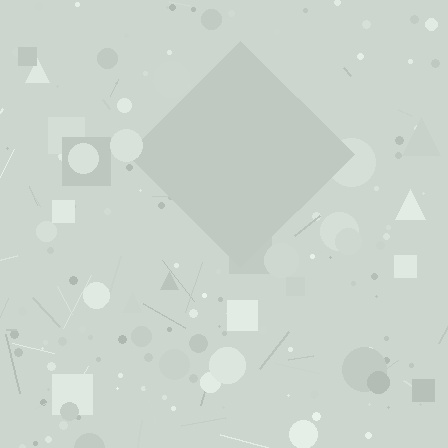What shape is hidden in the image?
A diamond is hidden in the image.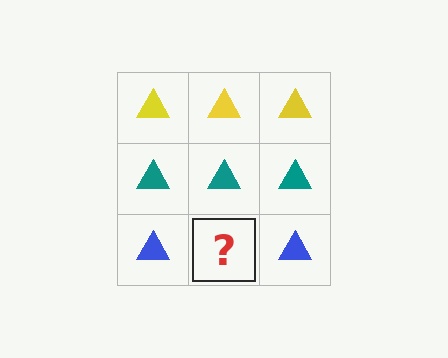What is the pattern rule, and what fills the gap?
The rule is that each row has a consistent color. The gap should be filled with a blue triangle.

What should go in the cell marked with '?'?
The missing cell should contain a blue triangle.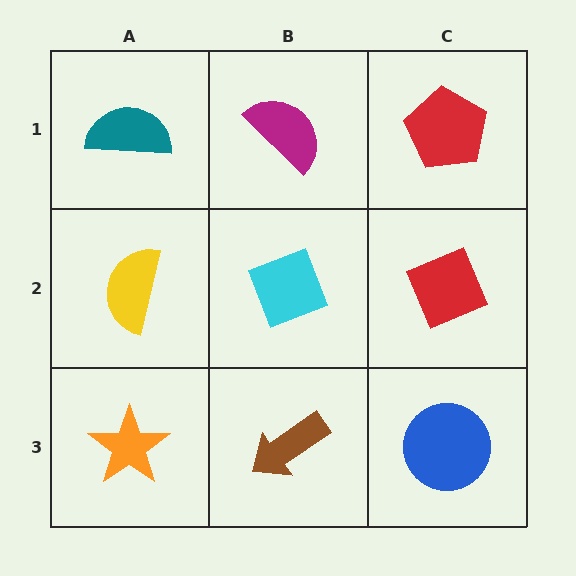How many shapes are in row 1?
3 shapes.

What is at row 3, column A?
An orange star.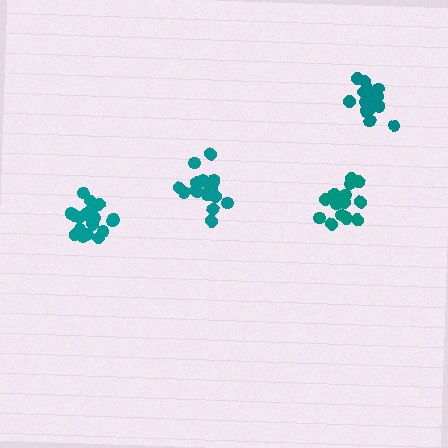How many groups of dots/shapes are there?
There are 4 groups.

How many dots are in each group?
Group 1: 19 dots, Group 2: 16 dots, Group 3: 19 dots, Group 4: 20 dots (74 total).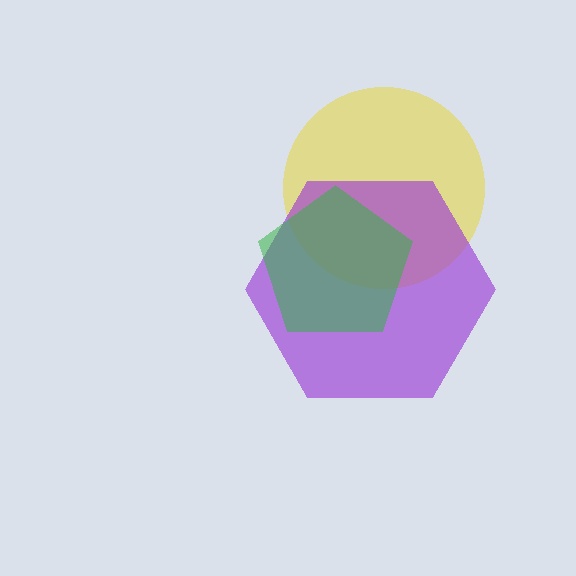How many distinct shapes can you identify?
There are 3 distinct shapes: a yellow circle, a purple hexagon, a green pentagon.